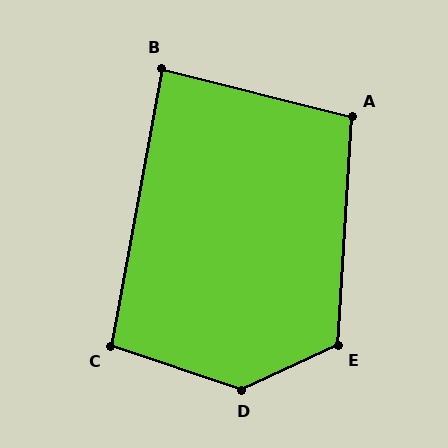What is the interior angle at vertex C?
Approximately 98 degrees (obtuse).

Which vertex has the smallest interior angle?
B, at approximately 86 degrees.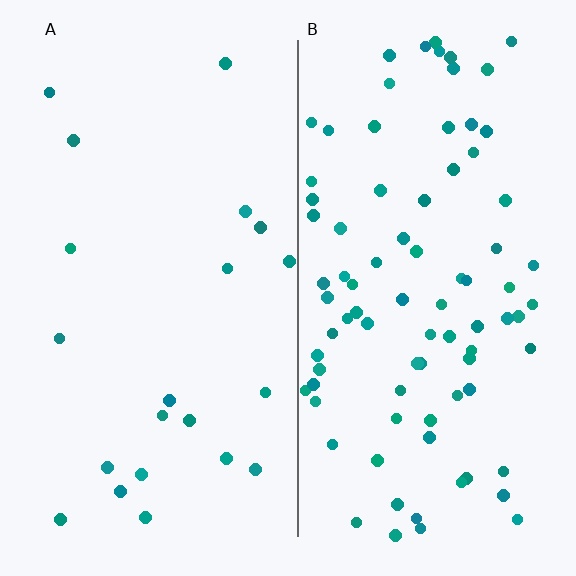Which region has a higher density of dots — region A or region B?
B (the right).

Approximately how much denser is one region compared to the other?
Approximately 4.1× — region B over region A.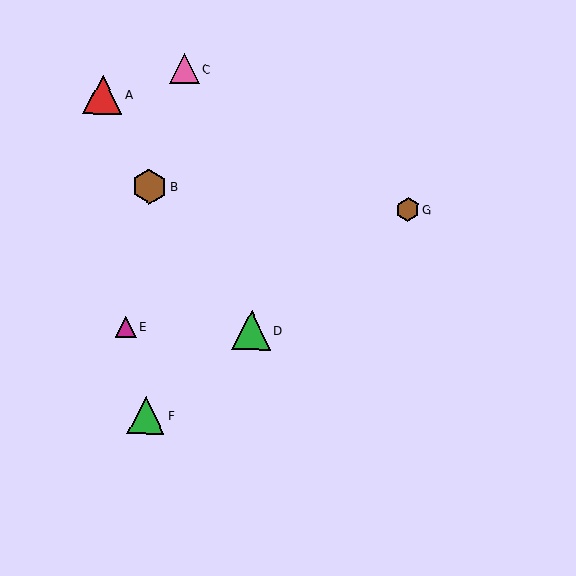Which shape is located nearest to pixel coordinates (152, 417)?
The green triangle (labeled F) at (146, 415) is nearest to that location.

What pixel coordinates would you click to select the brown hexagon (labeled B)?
Click at (149, 186) to select the brown hexagon B.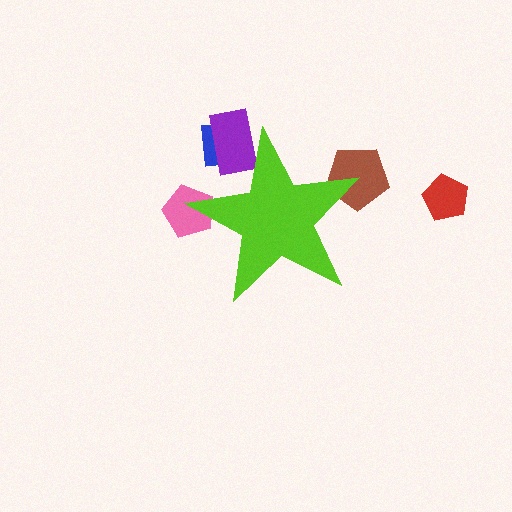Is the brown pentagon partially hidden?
Yes, the brown pentagon is partially hidden behind the lime star.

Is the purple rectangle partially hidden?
Yes, the purple rectangle is partially hidden behind the lime star.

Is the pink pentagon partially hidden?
Yes, the pink pentagon is partially hidden behind the lime star.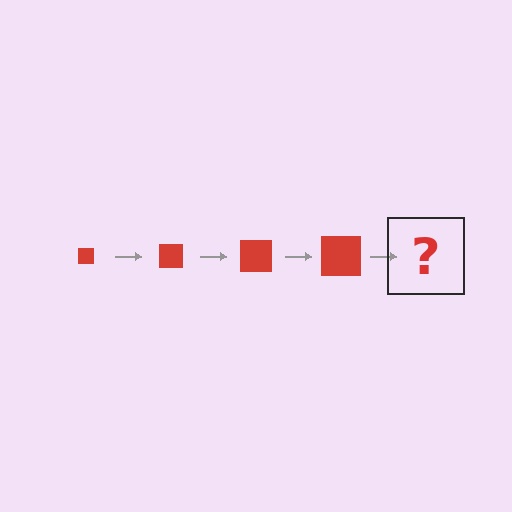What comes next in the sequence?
The next element should be a red square, larger than the previous one.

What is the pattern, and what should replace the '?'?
The pattern is that the square gets progressively larger each step. The '?' should be a red square, larger than the previous one.